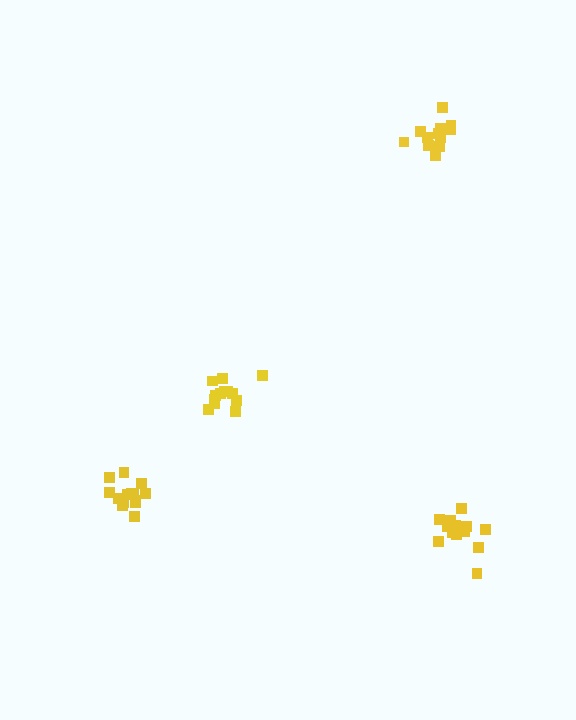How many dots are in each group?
Group 1: 12 dots, Group 2: 13 dots, Group 3: 13 dots, Group 4: 14 dots (52 total).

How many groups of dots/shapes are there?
There are 4 groups.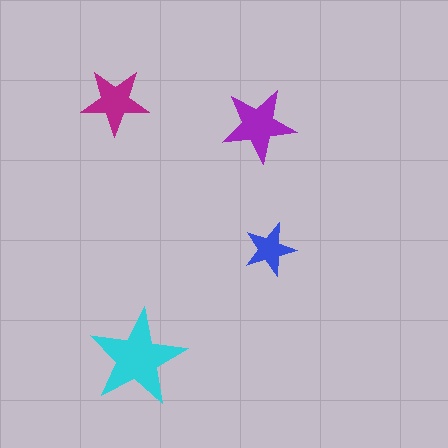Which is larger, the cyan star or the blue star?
The cyan one.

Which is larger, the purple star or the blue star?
The purple one.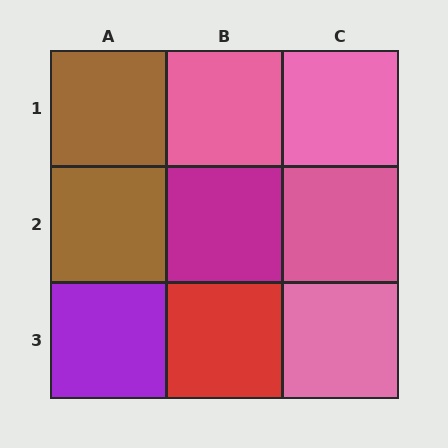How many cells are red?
1 cell is red.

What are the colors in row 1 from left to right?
Brown, pink, pink.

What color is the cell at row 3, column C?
Pink.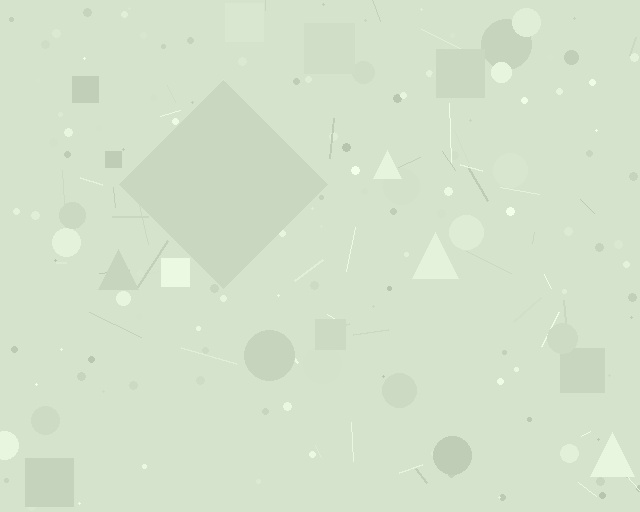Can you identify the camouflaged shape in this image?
The camouflaged shape is a diamond.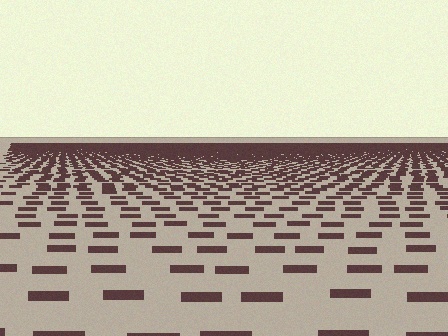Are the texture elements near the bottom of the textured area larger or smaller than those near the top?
Larger. Near the bottom, elements are closer to the viewer and appear at a bigger on-screen size.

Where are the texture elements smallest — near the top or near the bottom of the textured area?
Near the top.